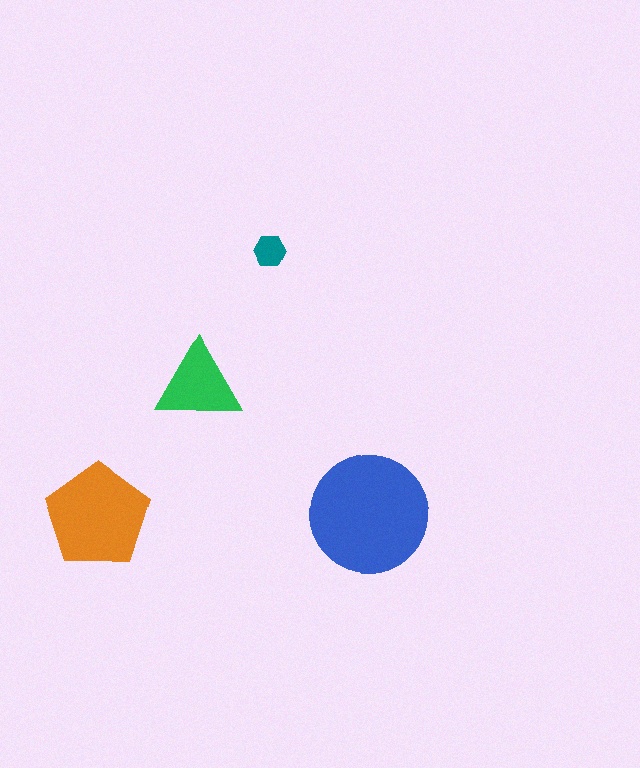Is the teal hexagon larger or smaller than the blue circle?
Smaller.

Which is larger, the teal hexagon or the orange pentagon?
The orange pentagon.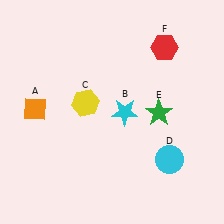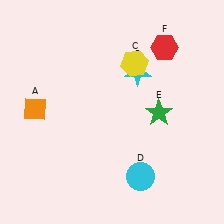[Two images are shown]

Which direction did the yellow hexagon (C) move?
The yellow hexagon (C) moved right.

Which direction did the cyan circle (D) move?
The cyan circle (D) moved left.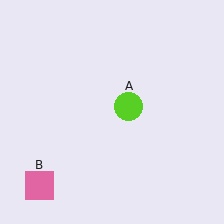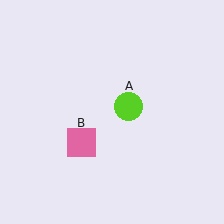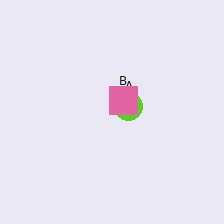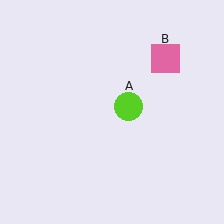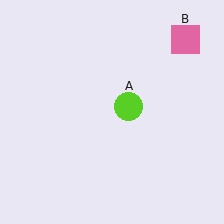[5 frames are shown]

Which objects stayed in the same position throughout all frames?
Lime circle (object A) remained stationary.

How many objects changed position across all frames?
1 object changed position: pink square (object B).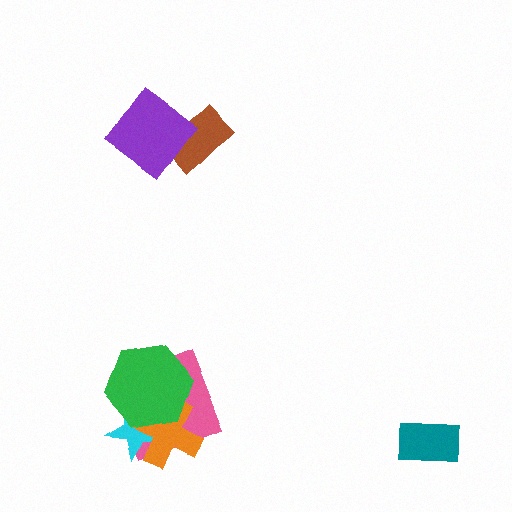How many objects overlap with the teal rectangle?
0 objects overlap with the teal rectangle.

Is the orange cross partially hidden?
Yes, it is partially covered by another shape.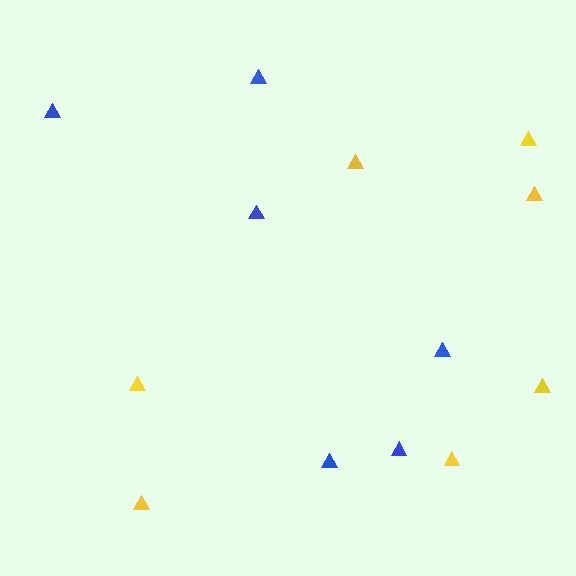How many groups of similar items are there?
There are 2 groups: one group of yellow triangles (7) and one group of blue triangles (6).